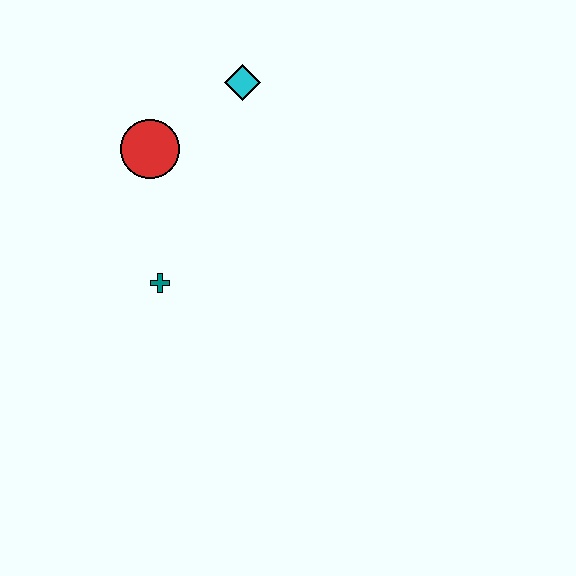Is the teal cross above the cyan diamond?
No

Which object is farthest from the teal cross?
The cyan diamond is farthest from the teal cross.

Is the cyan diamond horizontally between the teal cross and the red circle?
No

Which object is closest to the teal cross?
The red circle is closest to the teal cross.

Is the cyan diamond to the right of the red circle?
Yes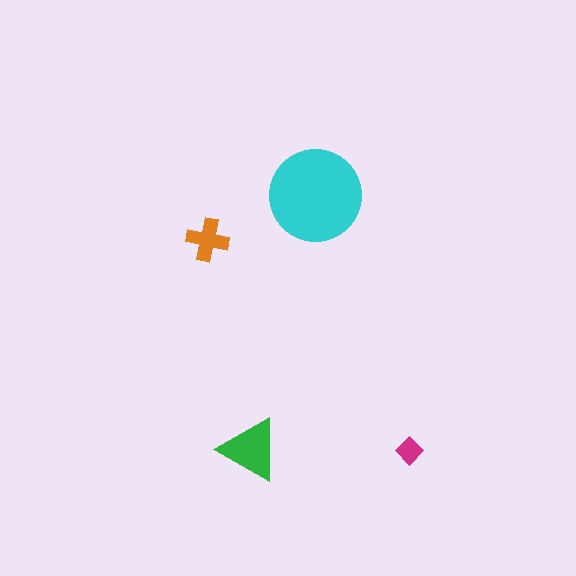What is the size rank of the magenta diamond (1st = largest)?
4th.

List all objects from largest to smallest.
The cyan circle, the green triangle, the orange cross, the magenta diamond.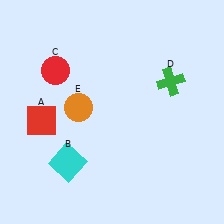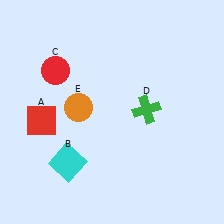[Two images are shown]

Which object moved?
The green cross (D) moved down.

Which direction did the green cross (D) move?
The green cross (D) moved down.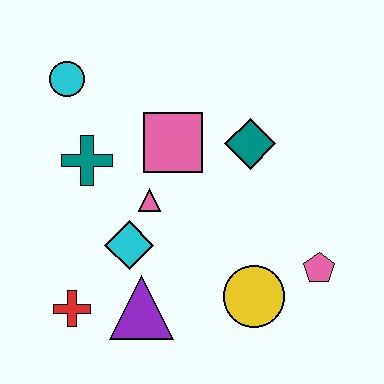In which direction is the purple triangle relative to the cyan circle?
The purple triangle is below the cyan circle.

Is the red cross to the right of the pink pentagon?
No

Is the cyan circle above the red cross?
Yes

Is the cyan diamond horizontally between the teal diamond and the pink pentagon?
No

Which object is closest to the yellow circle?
The pink pentagon is closest to the yellow circle.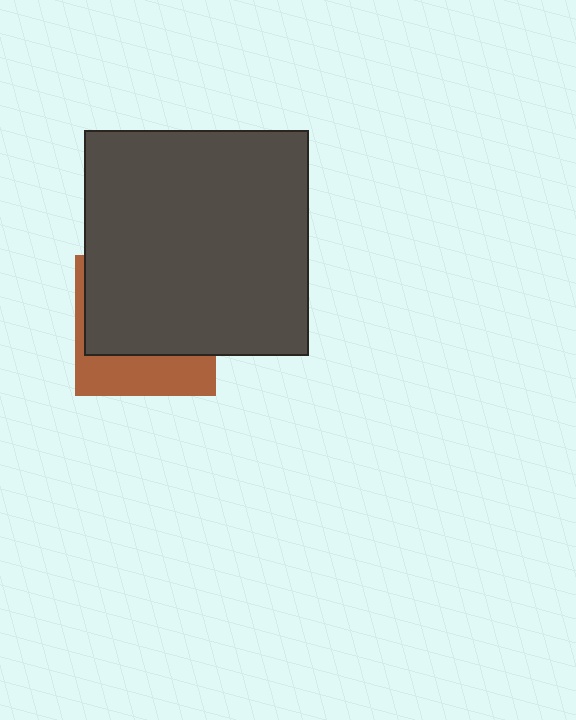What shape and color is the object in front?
The object in front is a dark gray square.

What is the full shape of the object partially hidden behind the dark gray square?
The partially hidden object is a brown square.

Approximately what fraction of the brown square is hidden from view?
Roughly 67% of the brown square is hidden behind the dark gray square.